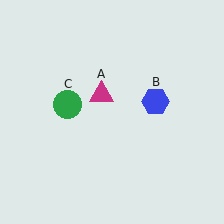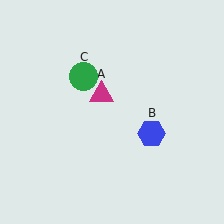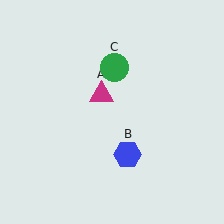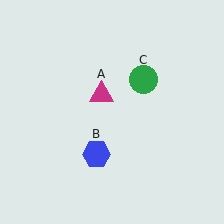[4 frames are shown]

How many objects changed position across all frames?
2 objects changed position: blue hexagon (object B), green circle (object C).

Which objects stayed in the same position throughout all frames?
Magenta triangle (object A) remained stationary.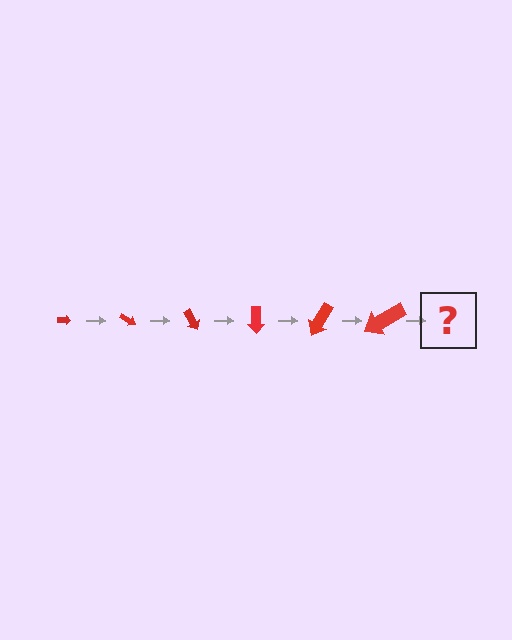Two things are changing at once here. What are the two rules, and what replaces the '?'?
The two rules are that the arrow grows larger each step and it rotates 30 degrees each step. The '?' should be an arrow, larger than the previous one and rotated 180 degrees from the start.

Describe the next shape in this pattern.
It should be an arrow, larger than the previous one and rotated 180 degrees from the start.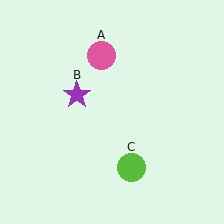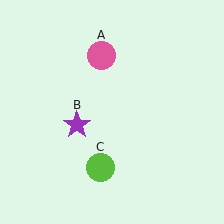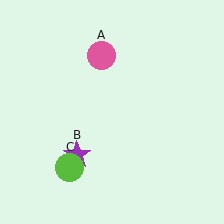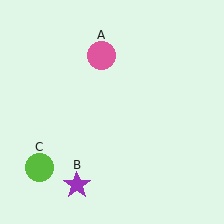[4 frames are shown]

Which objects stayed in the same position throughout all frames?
Pink circle (object A) remained stationary.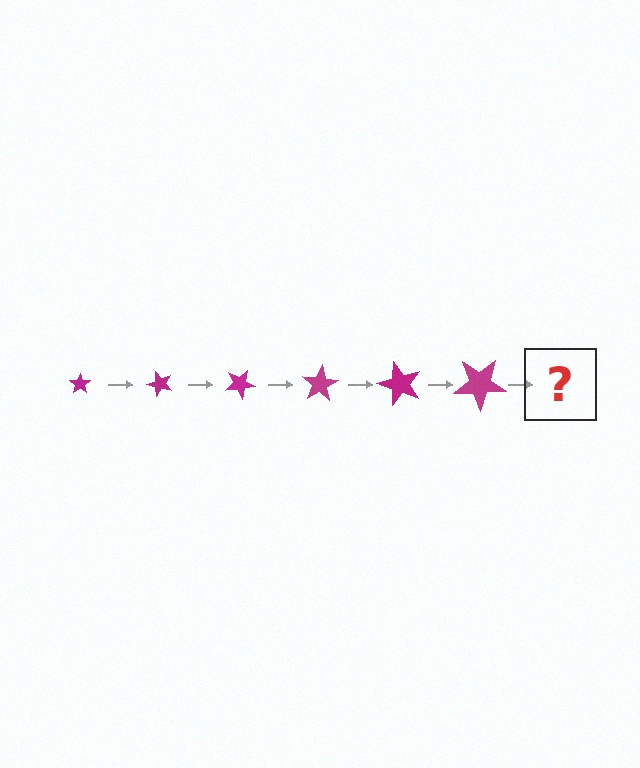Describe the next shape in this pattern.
It should be a star, larger than the previous one and rotated 300 degrees from the start.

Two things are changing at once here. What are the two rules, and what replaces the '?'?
The two rules are that the star grows larger each step and it rotates 50 degrees each step. The '?' should be a star, larger than the previous one and rotated 300 degrees from the start.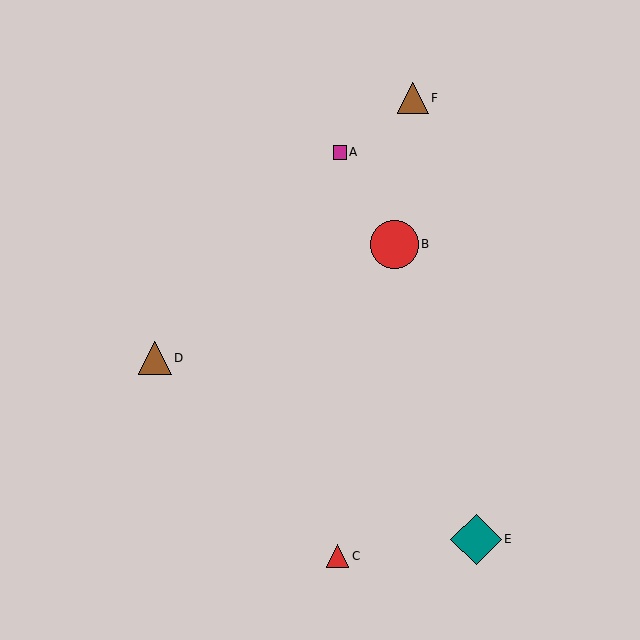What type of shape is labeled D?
Shape D is a brown triangle.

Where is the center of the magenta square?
The center of the magenta square is at (340, 152).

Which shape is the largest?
The teal diamond (labeled E) is the largest.